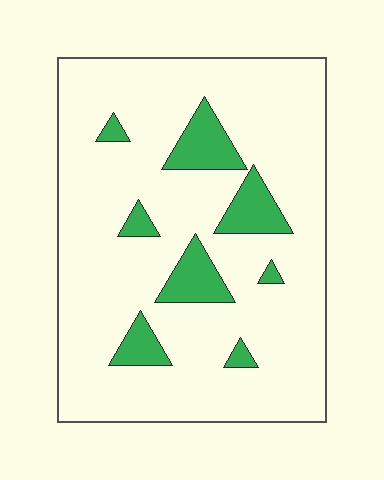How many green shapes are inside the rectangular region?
8.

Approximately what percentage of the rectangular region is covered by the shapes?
Approximately 15%.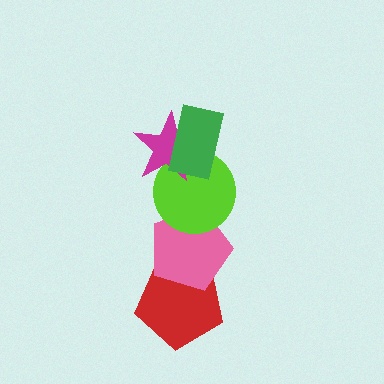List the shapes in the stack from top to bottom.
From top to bottom: the green rectangle, the magenta star, the lime circle, the pink pentagon, the red pentagon.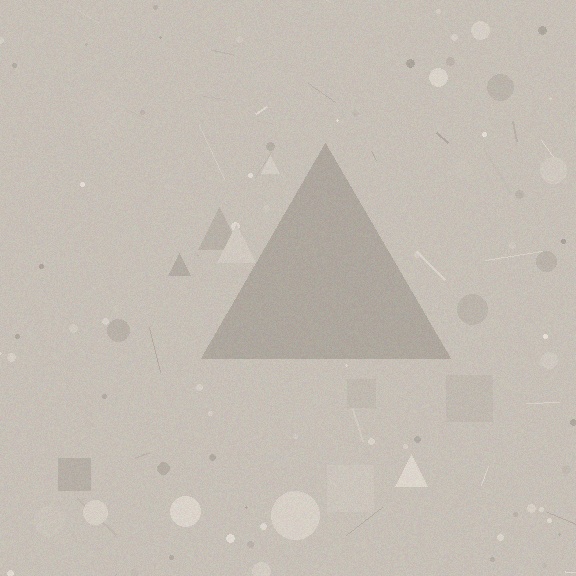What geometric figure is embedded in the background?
A triangle is embedded in the background.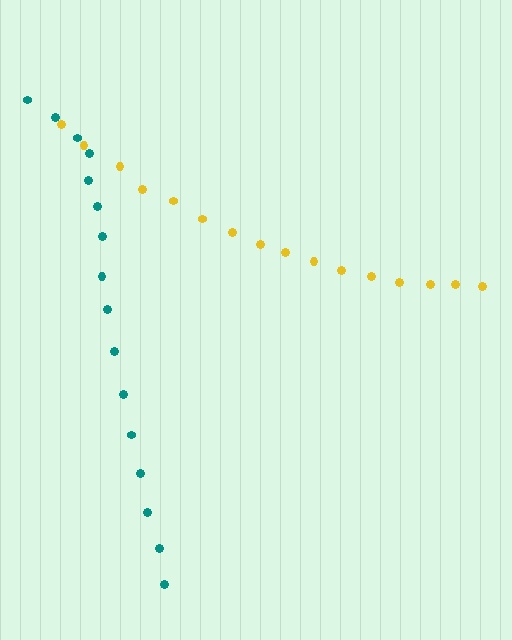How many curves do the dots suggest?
There are 2 distinct paths.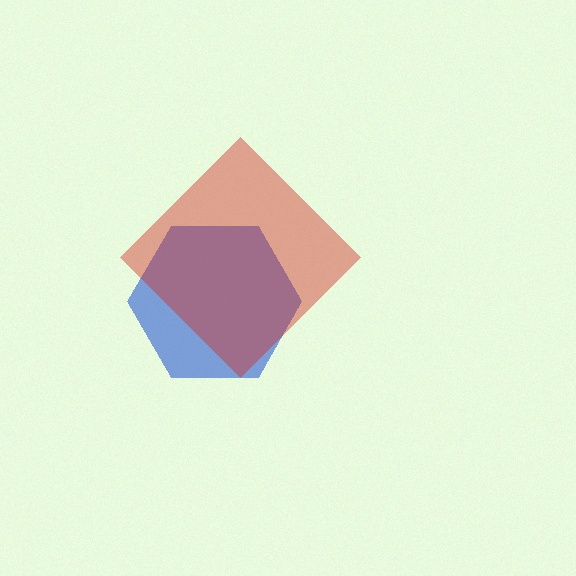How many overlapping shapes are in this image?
There are 2 overlapping shapes in the image.